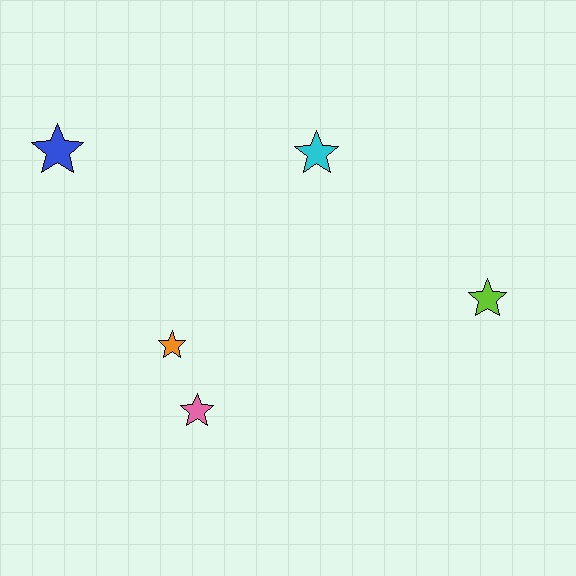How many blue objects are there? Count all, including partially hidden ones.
There is 1 blue object.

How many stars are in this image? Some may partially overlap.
There are 5 stars.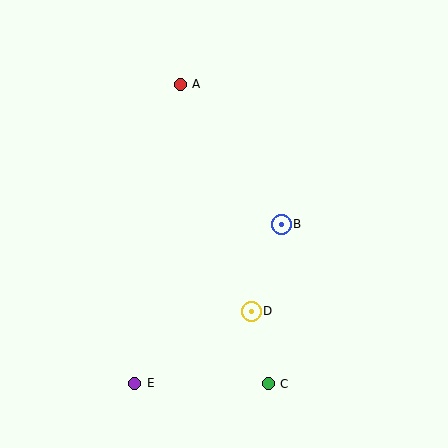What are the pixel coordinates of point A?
Point A is at (180, 84).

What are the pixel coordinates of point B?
Point B is at (281, 224).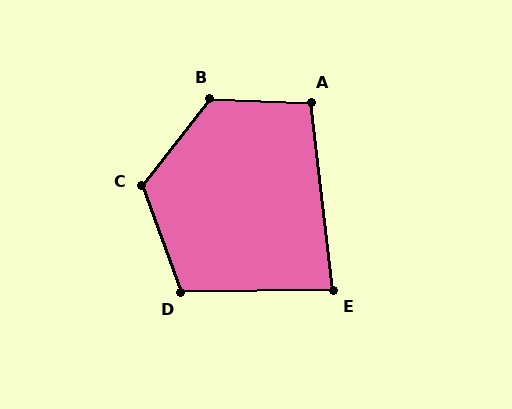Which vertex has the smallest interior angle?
E, at approximately 84 degrees.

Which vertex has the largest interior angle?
B, at approximately 125 degrees.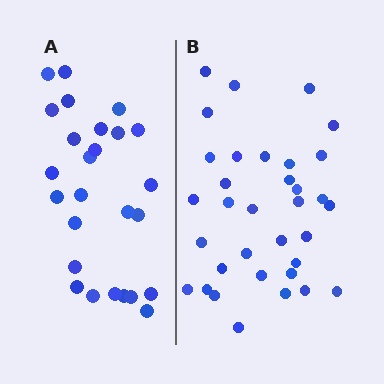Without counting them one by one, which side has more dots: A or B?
Region B (the right region) has more dots.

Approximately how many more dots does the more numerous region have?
Region B has roughly 8 or so more dots than region A.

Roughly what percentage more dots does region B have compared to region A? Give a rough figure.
About 30% more.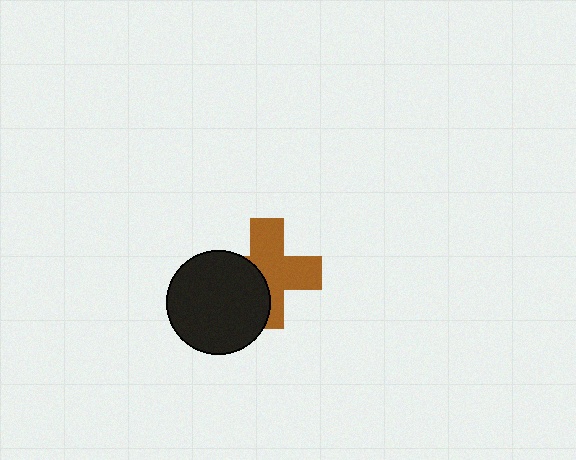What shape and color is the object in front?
The object in front is a black circle.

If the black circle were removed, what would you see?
You would see the complete brown cross.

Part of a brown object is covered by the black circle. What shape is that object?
It is a cross.